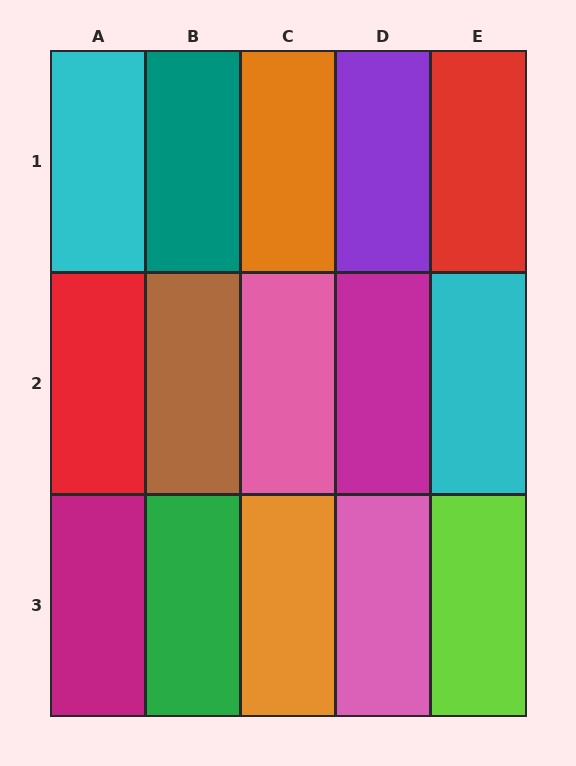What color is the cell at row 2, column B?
Brown.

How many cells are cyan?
2 cells are cyan.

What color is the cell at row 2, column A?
Red.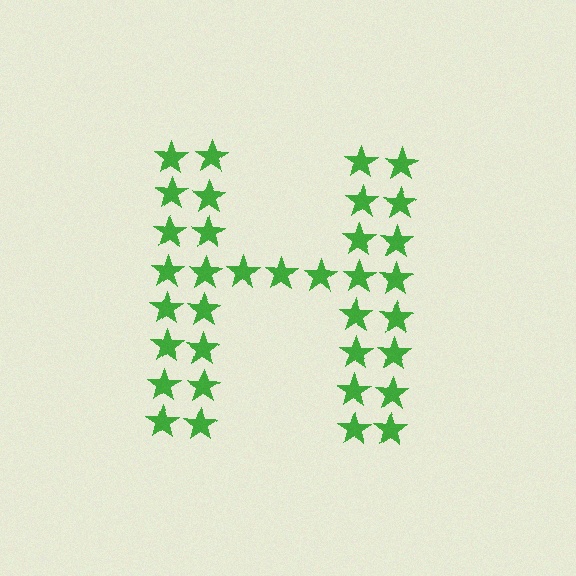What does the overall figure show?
The overall figure shows the letter H.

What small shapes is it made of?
It is made of small stars.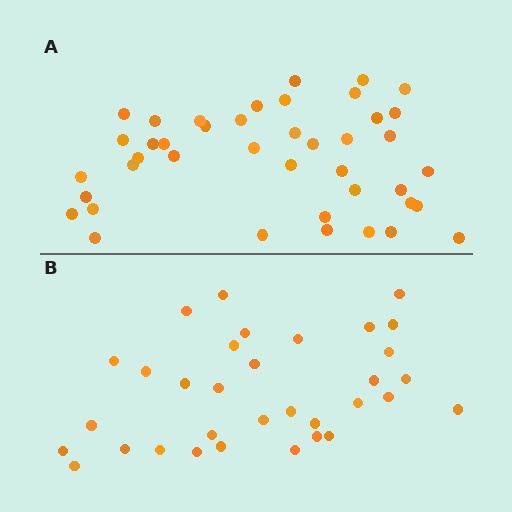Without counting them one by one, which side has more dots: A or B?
Region A (the top region) has more dots.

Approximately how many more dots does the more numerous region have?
Region A has roughly 8 or so more dots than region B.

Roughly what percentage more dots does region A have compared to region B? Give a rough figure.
About 25% more.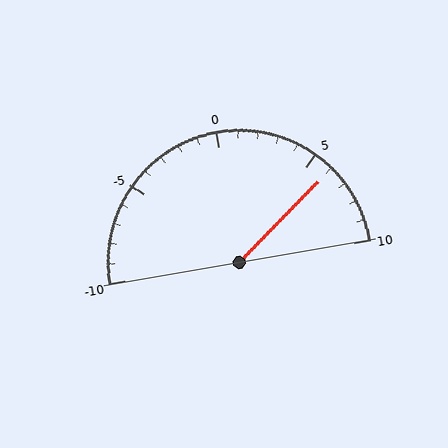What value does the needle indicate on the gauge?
The needle indicates approximately 6.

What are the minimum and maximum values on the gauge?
The gauge ranges from -10 to 10.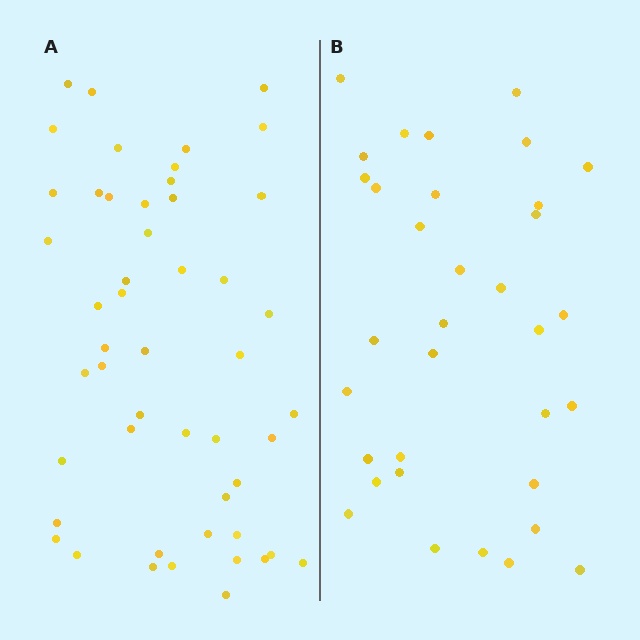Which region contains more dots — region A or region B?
Region A (the left region) has more dots.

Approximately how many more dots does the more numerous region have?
Region A has approximately 15 more dots than region B.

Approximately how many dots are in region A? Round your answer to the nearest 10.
About 50 dots.